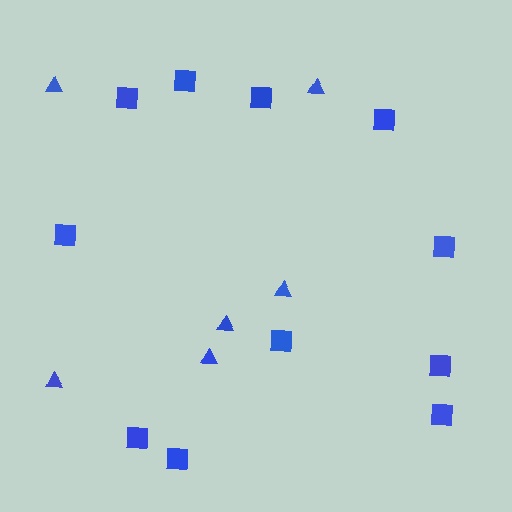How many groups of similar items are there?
There are 2 groups: one group of squares (11) and one group of triangles (6).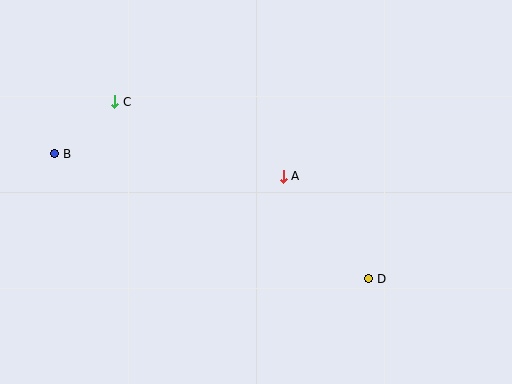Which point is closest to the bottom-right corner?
Point D is closest to the bottom-right corner.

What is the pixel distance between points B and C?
The distance between B and C is 79 pixels.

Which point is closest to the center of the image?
Point A at (283, 176) is closest to the center.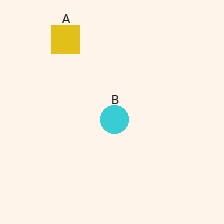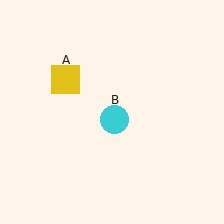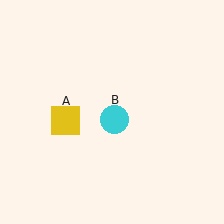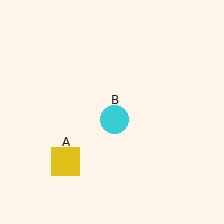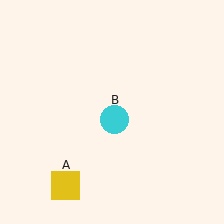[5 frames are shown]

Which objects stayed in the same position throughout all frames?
Cyan circle (object B) remained stationary.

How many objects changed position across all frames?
1 object changed position: yellow square (object A).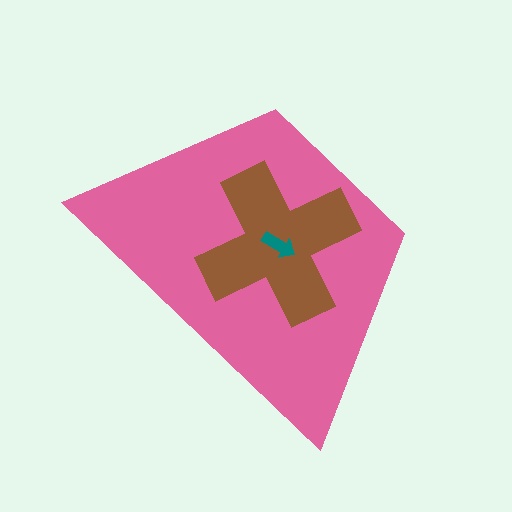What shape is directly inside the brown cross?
The teal arrow.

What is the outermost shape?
The pink trapezoid.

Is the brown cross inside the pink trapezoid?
Yes.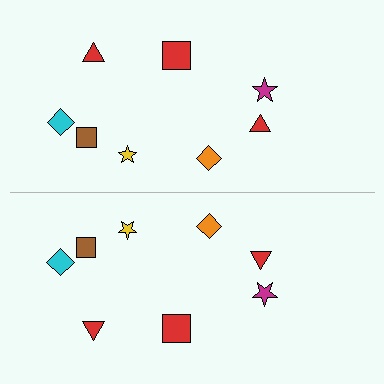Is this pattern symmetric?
Yes, this pattern has bilateral (reflection) symmetry.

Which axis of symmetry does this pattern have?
The pattern has a horizontal axis of symmetry running through the center of the image.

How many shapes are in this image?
There are 16 shapes in this image.